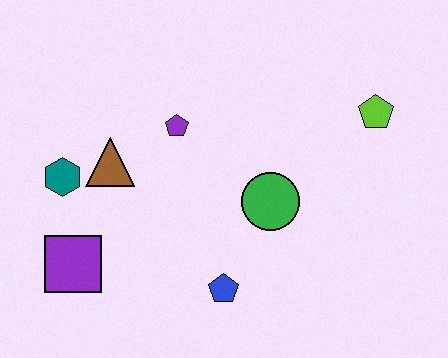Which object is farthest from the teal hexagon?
The lime pentagon is farthest from the teal hexagon.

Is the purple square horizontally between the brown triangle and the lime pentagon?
No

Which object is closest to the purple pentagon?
The brown triangle is closest to the purple pentagon.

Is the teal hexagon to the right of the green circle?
No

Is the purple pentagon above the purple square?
Yes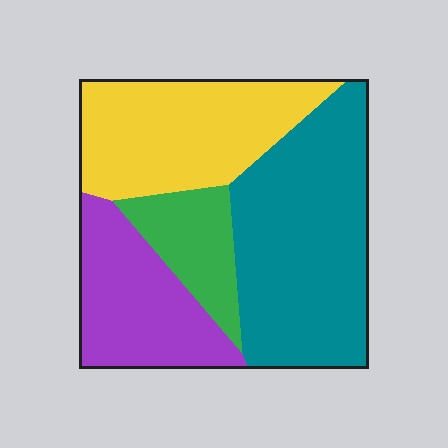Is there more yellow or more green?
Yellow.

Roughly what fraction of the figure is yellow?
Yellow takes up about one quarter (1/4) of the figure.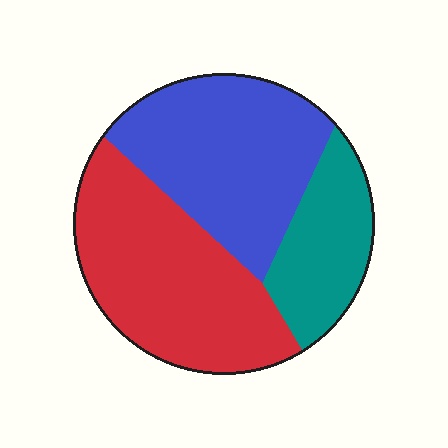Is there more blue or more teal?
Blue.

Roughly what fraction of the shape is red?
Red takes up between a quarter and a half of the shape.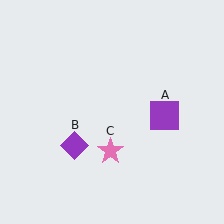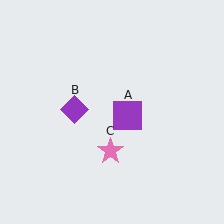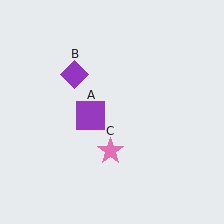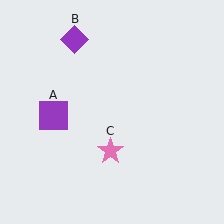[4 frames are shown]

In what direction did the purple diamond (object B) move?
The purple diamond (object B) moved up.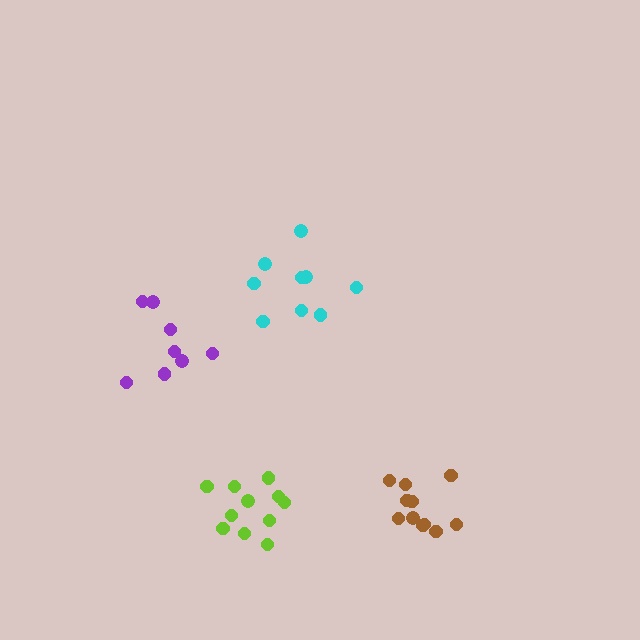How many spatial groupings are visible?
There are 4 spatial groupings.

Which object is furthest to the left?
The purple cluster is leftmost.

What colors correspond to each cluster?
The clusters are colored: purple, lime, brown, cyan.